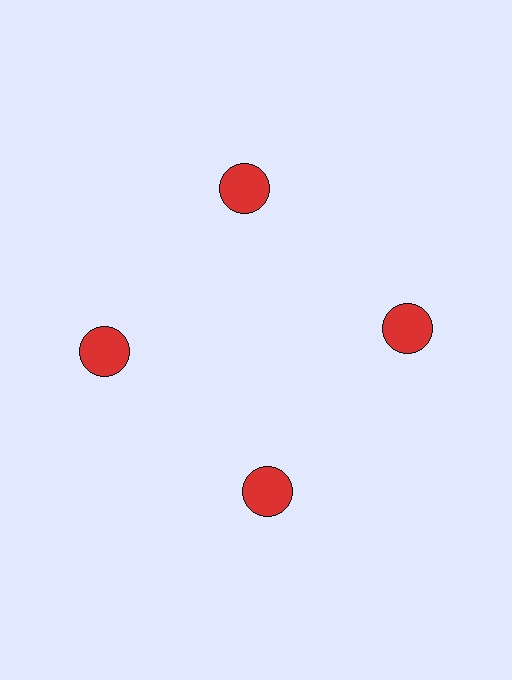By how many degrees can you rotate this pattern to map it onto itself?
The pattern maps onto itself every 90 degrees of rotation.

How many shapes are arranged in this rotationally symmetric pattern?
There are 4 shapes, arranged in 4 groups of 1.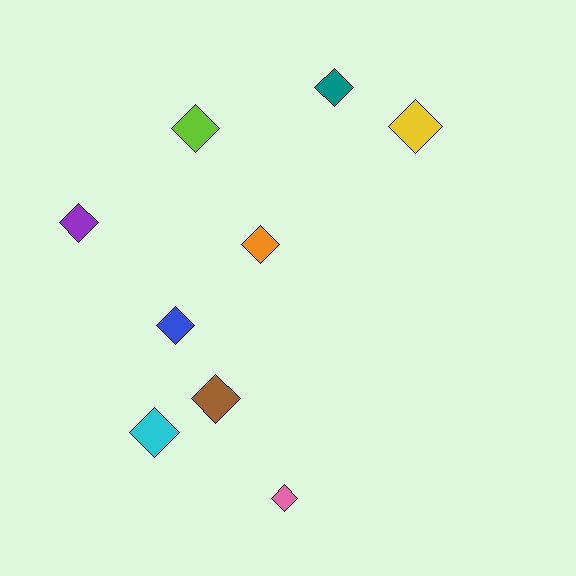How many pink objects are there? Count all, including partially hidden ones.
There is 1 pink object.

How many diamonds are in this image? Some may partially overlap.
There are 9 diamonds.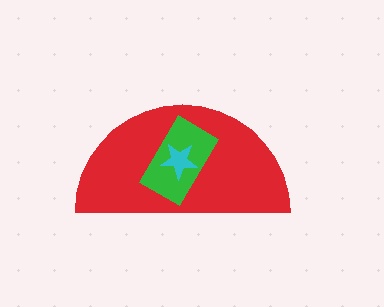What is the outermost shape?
The red semicircle.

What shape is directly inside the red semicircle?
The green rectangle.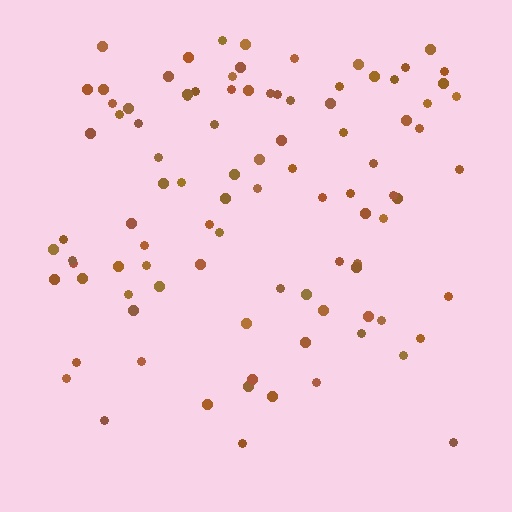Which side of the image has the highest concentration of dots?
The top.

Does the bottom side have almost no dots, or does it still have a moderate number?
Still a moderate number, just noticeably fewer than the top.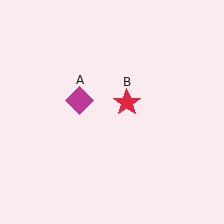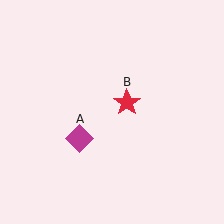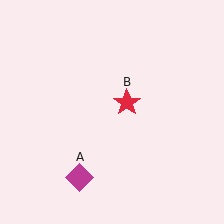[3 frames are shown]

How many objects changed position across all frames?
1 object changed position: magenta diamond (object A).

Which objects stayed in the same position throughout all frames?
Red star (object B) remained stationary.